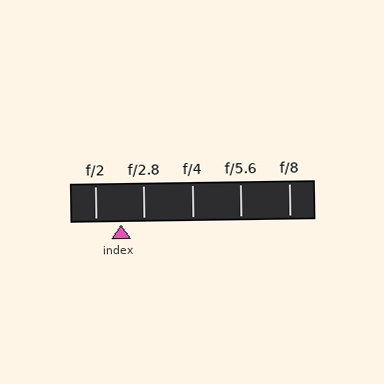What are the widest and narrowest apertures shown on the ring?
The widest aperture shown is f/2 and the narrowest is f/8.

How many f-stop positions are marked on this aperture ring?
There are 5 f-stop positions marked.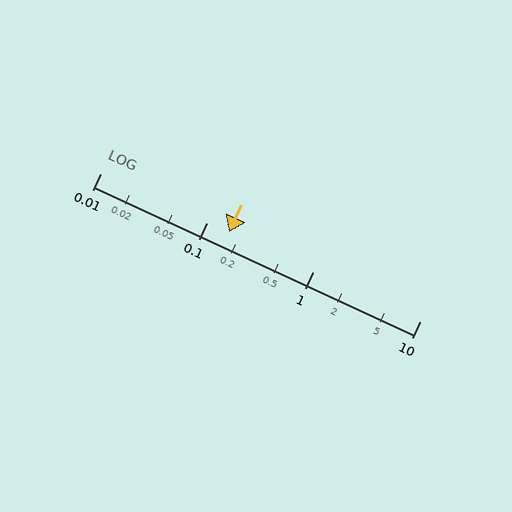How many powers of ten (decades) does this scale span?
The scale spans 3 decades, from 0.01 to 10.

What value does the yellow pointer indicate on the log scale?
The pointer indicates approximately 0.16.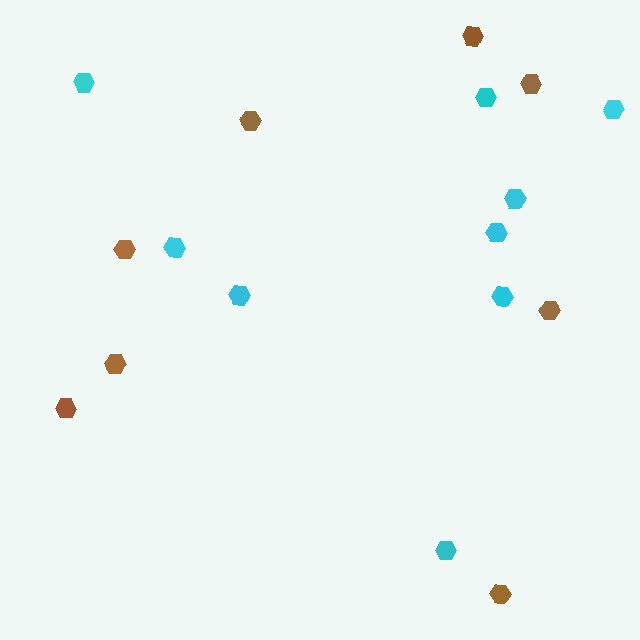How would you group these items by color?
There are 2 groups: one group of brown hexagons (8) and one group of cyan hexagons (9).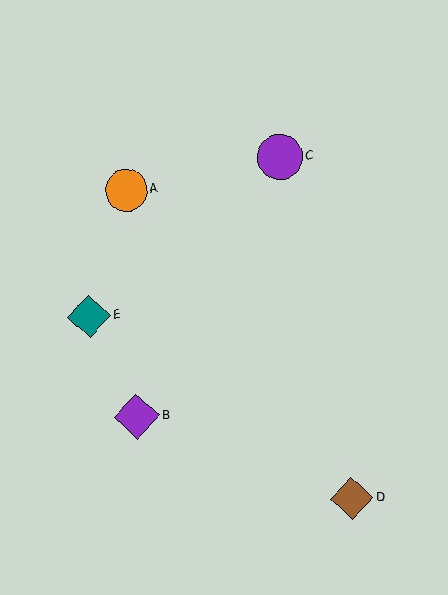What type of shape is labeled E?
Shape E is a teal diamond.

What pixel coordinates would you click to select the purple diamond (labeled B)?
Click at (137, 417) to select the purple diamond B.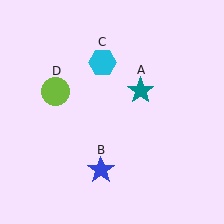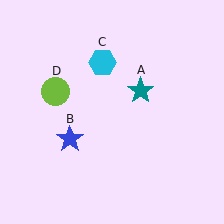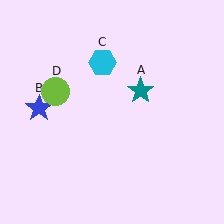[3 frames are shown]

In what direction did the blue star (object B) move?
The blue star (object B) moved up and to the left.